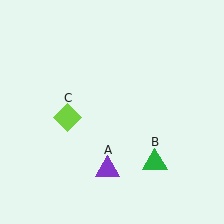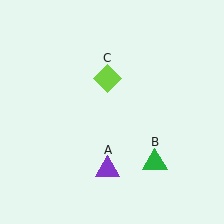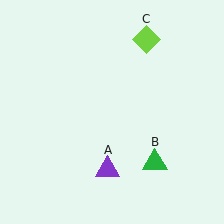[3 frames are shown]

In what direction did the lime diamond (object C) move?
The lime diamond (object C) moved up and to the right.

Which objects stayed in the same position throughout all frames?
Purple triangle (object A) and green triangle (object B) remained stationary.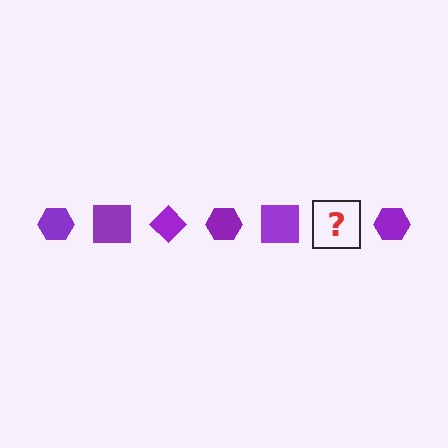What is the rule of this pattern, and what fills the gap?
The rule is that the pattern cycles through hexagon, square, diamond shapes in purple. The gap should be filled with a purple diamond.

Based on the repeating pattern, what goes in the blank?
The blank should be a purple diamond.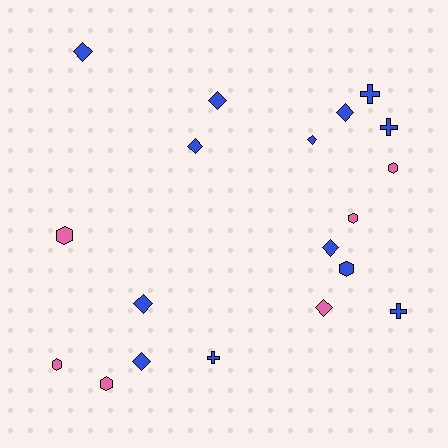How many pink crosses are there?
There are no pink crosses.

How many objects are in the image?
There are 19 objects.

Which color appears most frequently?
Blue, with 13 objects.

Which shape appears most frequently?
Diamond, with 9 objects.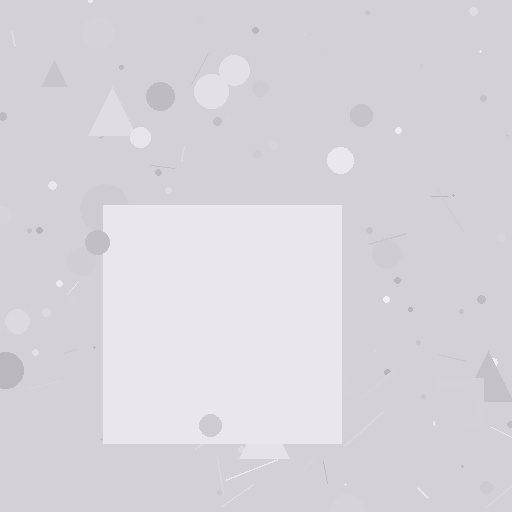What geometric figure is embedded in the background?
A square is embedded in the background.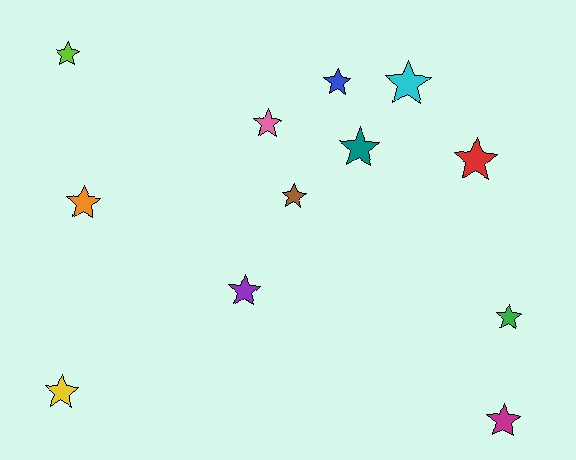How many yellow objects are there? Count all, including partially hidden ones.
There is 1 yellow object.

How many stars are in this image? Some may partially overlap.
There are 12 stars.